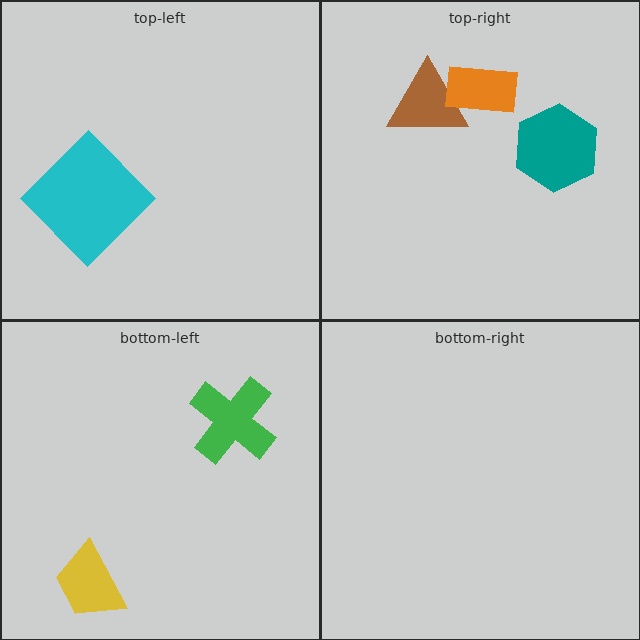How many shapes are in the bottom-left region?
2.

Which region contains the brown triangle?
The top-right region.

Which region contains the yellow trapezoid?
The bottom-left region.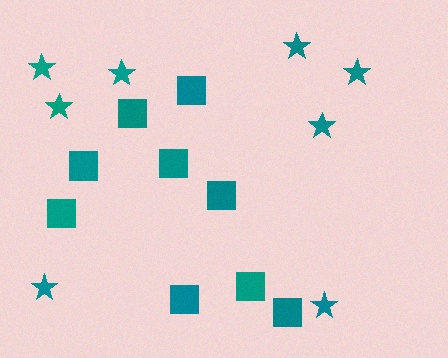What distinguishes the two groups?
There are 2 groups: one group of stars (8) and one group of squares (9).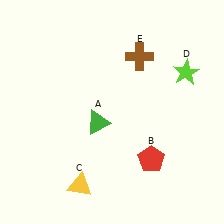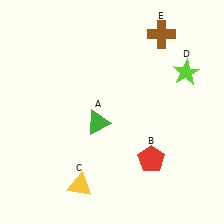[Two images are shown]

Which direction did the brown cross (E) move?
The brown cross (E) moved up.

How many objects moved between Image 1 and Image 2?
1 object moved between the two images.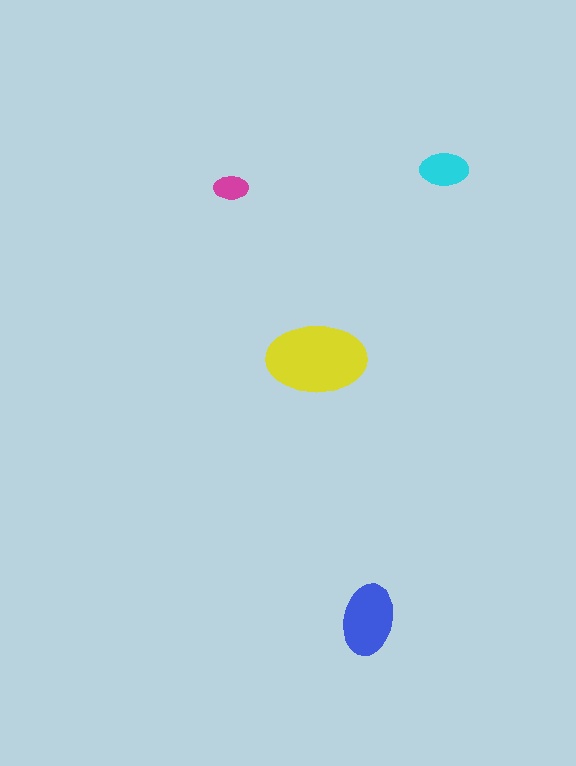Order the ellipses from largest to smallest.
the yellow one, the blue one, the cyan one, the magenta one.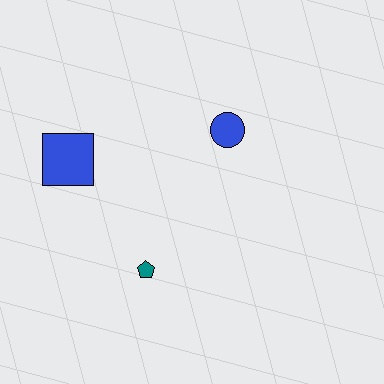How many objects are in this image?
There are 3 objects.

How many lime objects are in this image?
There are no lime objects.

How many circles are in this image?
There is 1 circle.